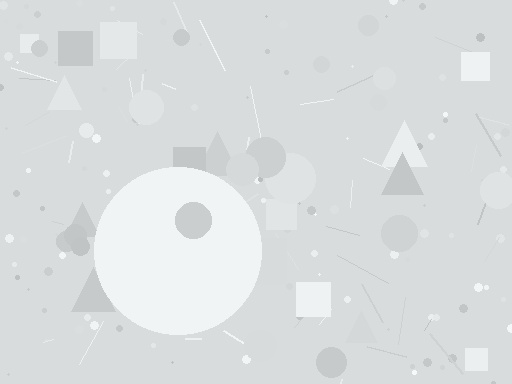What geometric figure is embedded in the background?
A circle is embedded in the background.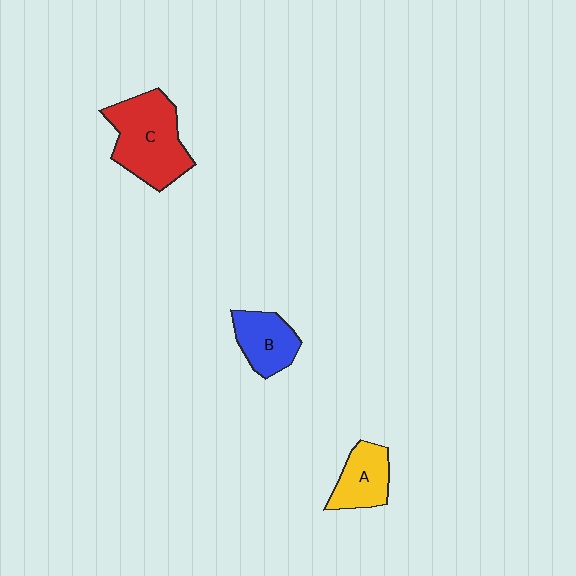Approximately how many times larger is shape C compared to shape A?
Approximately 1.8 times.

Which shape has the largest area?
Shape C (red).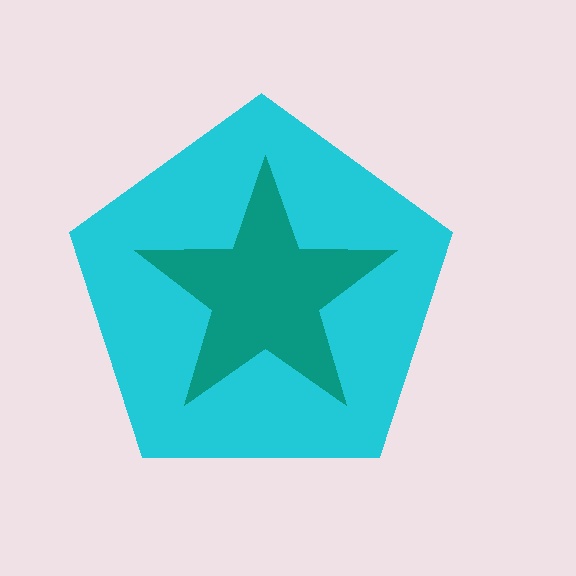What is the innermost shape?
The teal star.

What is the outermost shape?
The cyan pentagon.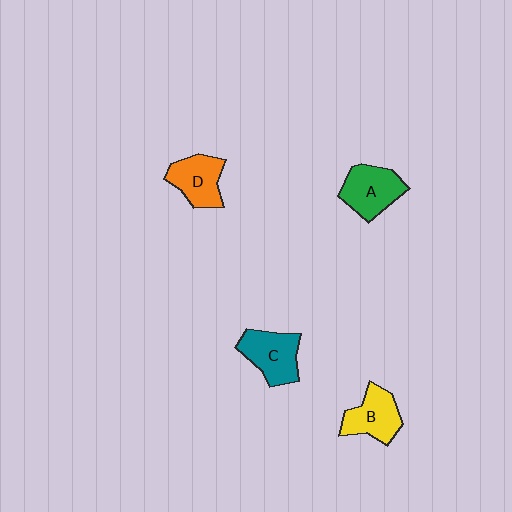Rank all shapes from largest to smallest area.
From largest to smallest: C (teal), A (green), B (yellow), D (orange).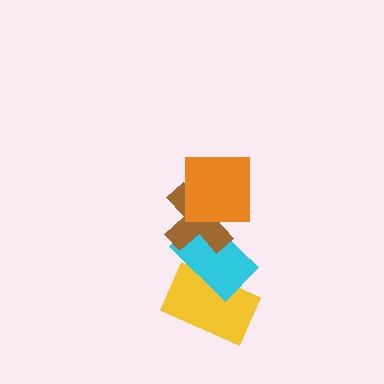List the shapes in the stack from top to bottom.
From top to bottom: the orange square, the brown cross, the cyan rectangle, the yellow rectangle.